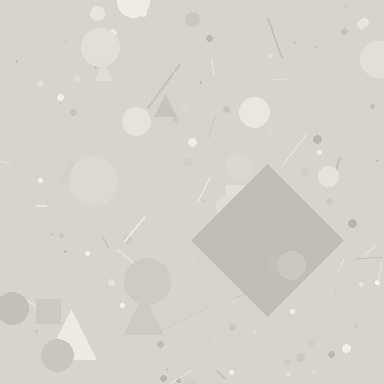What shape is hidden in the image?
A diamond is hidden in the image.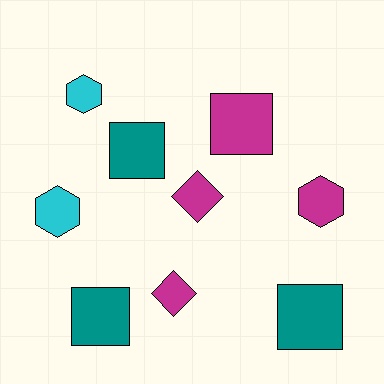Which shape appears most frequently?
Square, with 4 objects.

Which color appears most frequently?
Magenta, with 4 objects.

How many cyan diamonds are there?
There are no cyan diamonds.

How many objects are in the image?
There are 9 objects.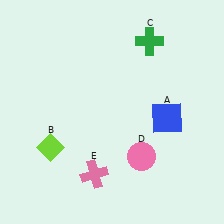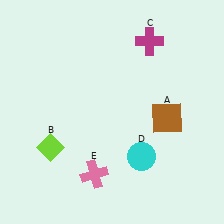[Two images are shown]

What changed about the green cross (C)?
In Image 1, C is green. In Image 2, it changed to magenta.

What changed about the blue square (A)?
In Image 1, A is blue. In Image 2, it changed to brown.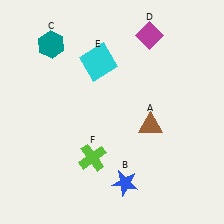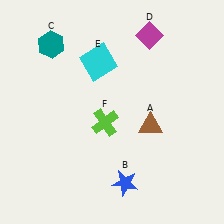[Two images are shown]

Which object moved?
The lime cross (F) moved up.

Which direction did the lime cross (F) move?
The lime cross (F) moved up.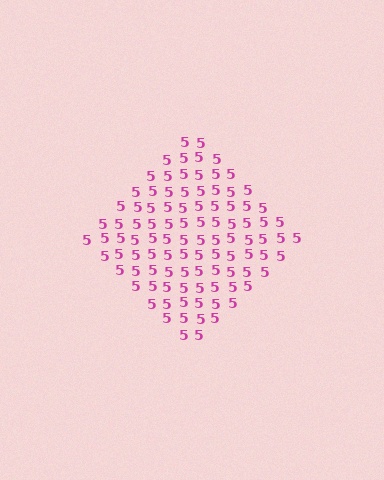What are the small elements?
The small elements are digit 5's.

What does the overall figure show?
The overall figure shows a diamond.